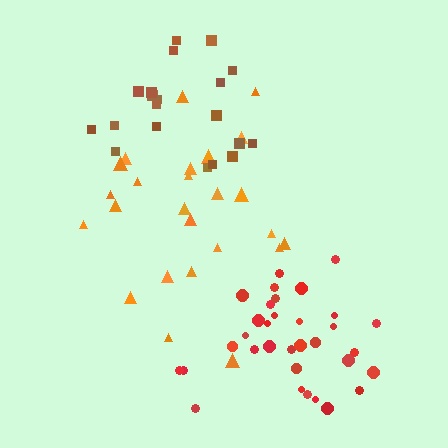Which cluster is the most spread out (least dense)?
Orange.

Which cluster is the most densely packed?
Red.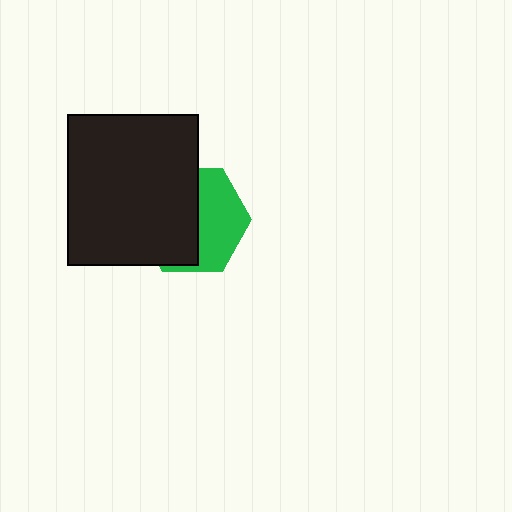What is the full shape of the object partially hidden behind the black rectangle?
The partially hidden object is a green hexagon.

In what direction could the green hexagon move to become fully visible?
The green hexagon could move right. That would shift it out from behind the black rectangle entirely.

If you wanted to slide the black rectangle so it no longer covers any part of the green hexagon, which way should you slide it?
Slide it left — that is the most direct way to separate the two shapes.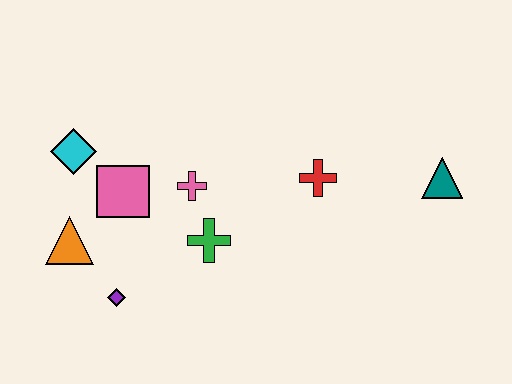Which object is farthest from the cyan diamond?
The teal triangle is farthest from the cyan diamond.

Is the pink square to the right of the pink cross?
No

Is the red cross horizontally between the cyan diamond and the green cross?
No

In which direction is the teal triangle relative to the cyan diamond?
The teal triangle is to the right of the cyan diamond.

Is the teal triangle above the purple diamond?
Yes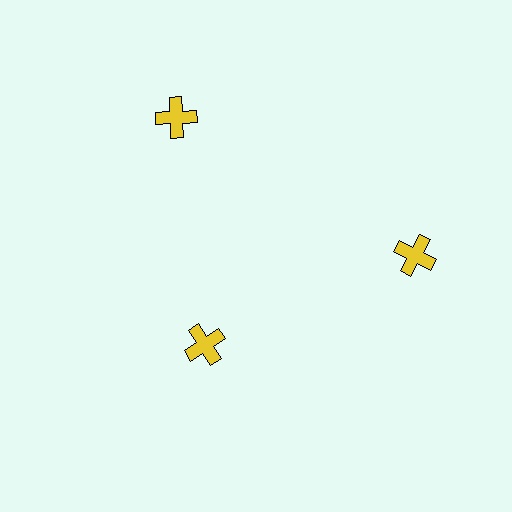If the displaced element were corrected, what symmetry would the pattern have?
It would have 3-fold rotational symmetry — the pattern would map onto itself every 120 degrees.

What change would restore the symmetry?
The symmetry would be restored by moving it outward, back onto the ring so that all 3 crosses sit at equal angles and equal distance from the center.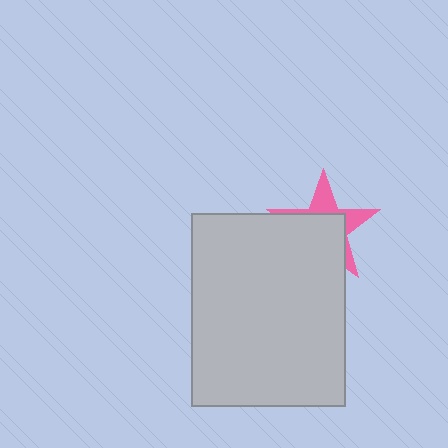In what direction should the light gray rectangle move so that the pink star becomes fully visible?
The light gray rectangle should move toward the lower-left. That is the shortest direction to clear the overlap and leave the pink star fully visible.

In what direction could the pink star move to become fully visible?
The pink star could move toward the upper-right. That would shift it out from behind the light gray rectangle entirely.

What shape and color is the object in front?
The object in front is a light gray rectangle.